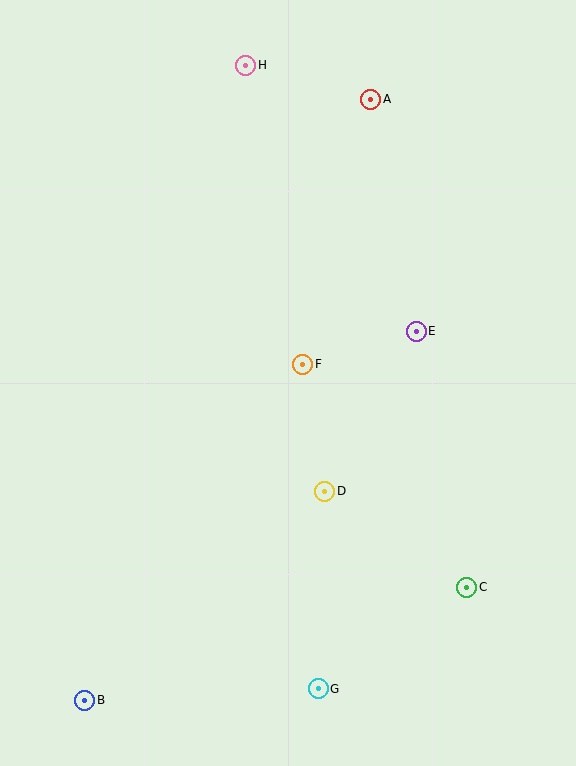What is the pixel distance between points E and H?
The distance between E and H is 316 pixels.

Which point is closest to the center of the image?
Point F at (303, 364) is closest to the center.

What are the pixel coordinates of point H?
Point H is at (246, 65).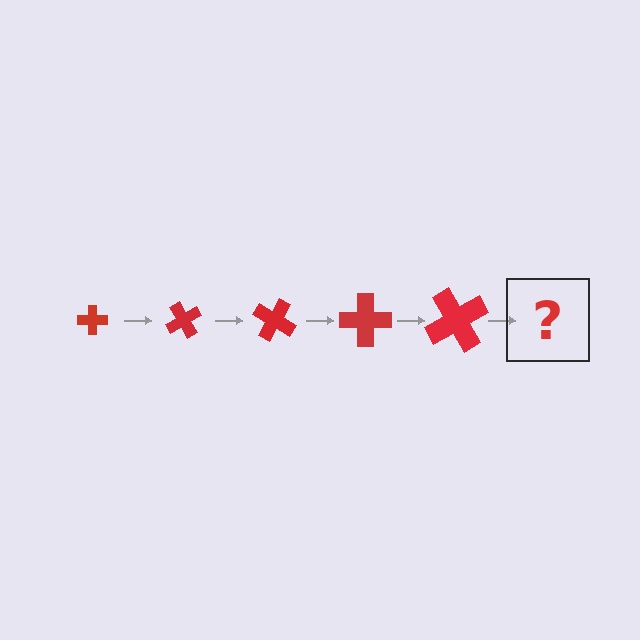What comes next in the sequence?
The next element should be a cross, larger than the previous one and rotated 300 degrees from the start.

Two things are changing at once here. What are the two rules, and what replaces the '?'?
The two rules are that the cross grows larger each step and it rotates 60 degrees each step. The '?' should be a cross, larger than the previous one and rotated 300 degrees from the start.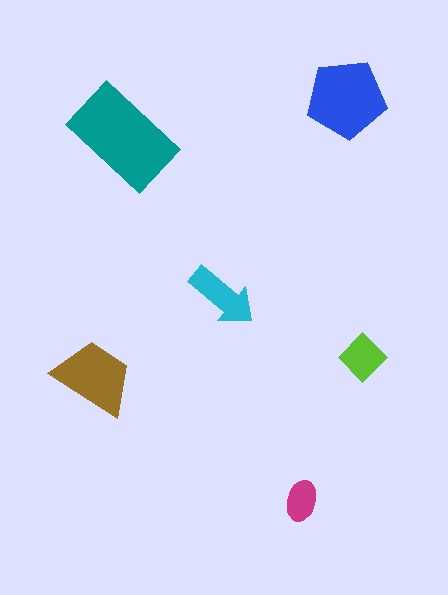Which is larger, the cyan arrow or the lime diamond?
The cyan arrow.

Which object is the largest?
The teal rectangle.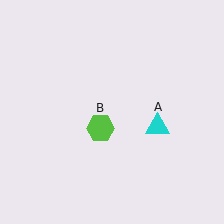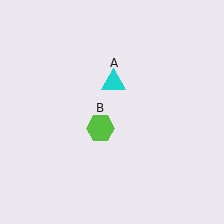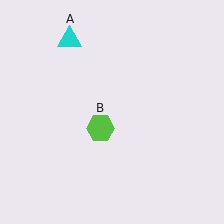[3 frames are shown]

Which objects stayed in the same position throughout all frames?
Lime hexagon (object B) remained stationary.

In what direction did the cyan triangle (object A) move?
The cyan triangle (object A) moved up and to the left.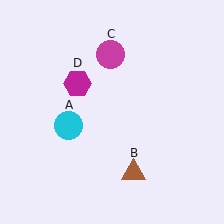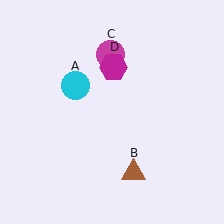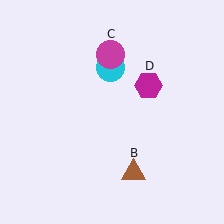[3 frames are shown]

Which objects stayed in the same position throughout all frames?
Brown triangle (object B) and magenta circle (object C) remained stationary.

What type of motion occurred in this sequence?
The cyan circle (object A), magenta hexagon (object D) rotated clockwise around the center of the scene.